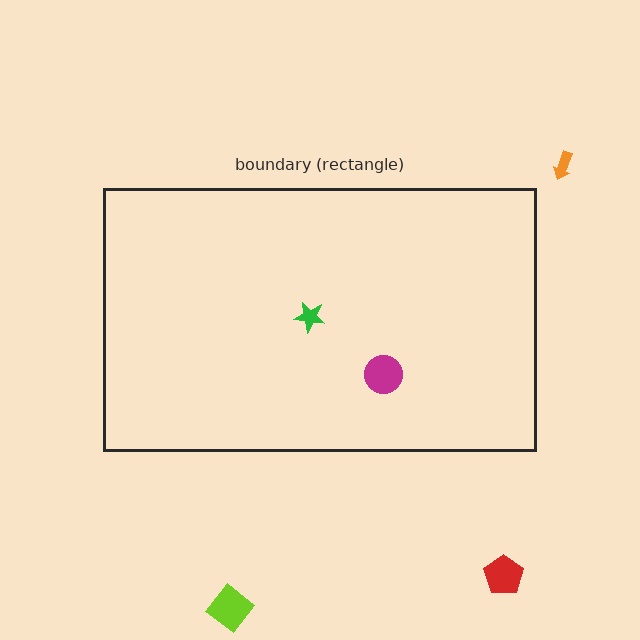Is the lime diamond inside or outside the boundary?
Outside.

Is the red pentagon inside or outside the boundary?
Outside.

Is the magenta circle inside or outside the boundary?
Inside.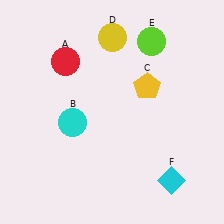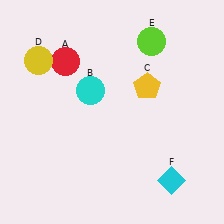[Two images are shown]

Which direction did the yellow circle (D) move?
The yellow circle (D) moved left.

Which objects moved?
The objects that moved are: the cyan circle (B), the yellow circle (D).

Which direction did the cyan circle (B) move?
The cyan circle (B) moved up.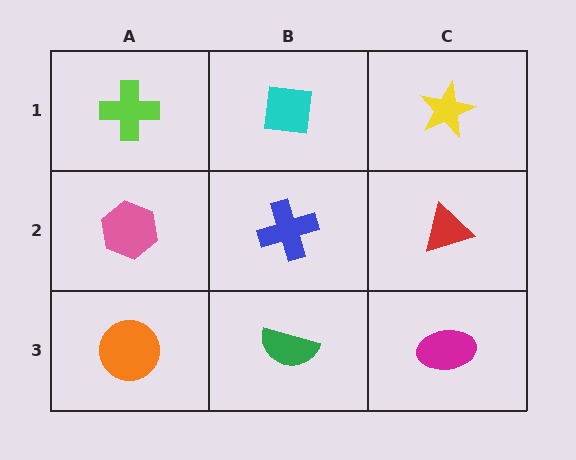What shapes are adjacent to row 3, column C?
A red triangle (row 2, column C), a green semicircle (row 3, column B).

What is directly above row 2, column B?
A cyan square.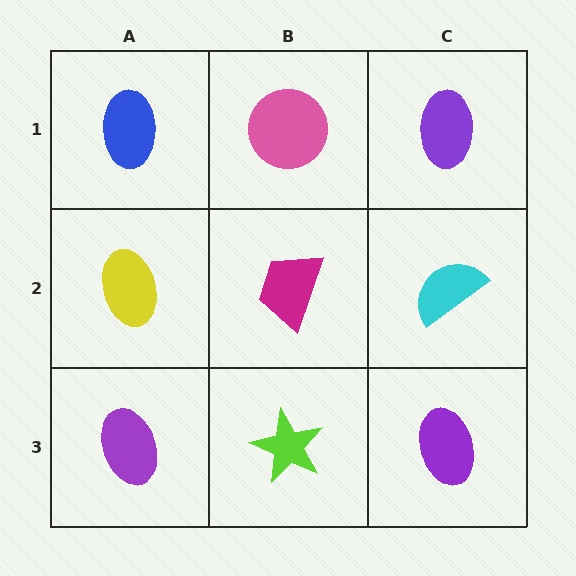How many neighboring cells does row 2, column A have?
3.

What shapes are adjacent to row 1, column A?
A yellow ellipse (row 2, column A), a pink circle (row 1, column B).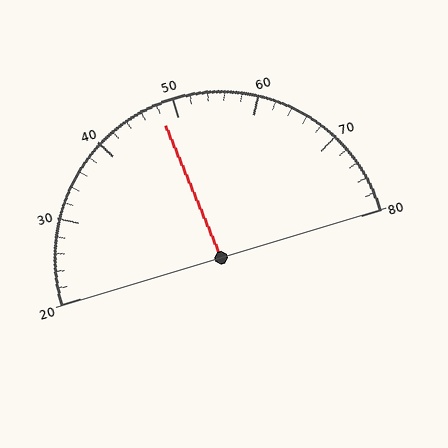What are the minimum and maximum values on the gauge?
The gauge ranges from 20 to 80.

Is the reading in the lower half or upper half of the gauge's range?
The reading is in the lower half of the range (20 to 80).